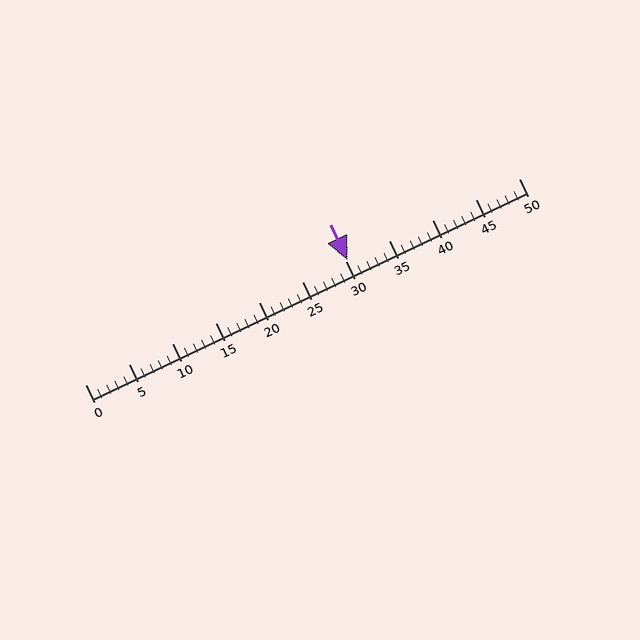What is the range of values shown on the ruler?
The ruler shows values from 0 to 50.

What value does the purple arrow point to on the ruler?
The purple arrow points to approximately 30.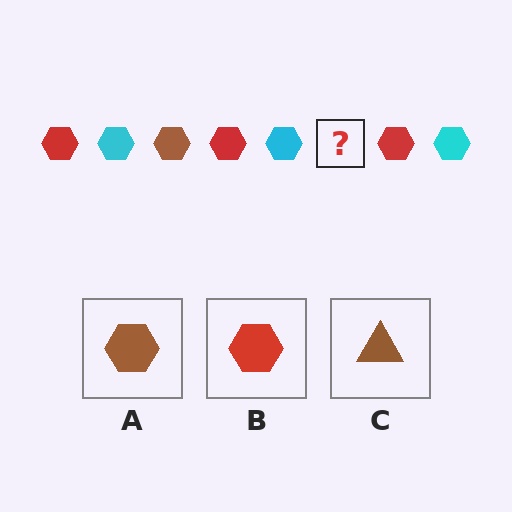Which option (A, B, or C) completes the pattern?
A.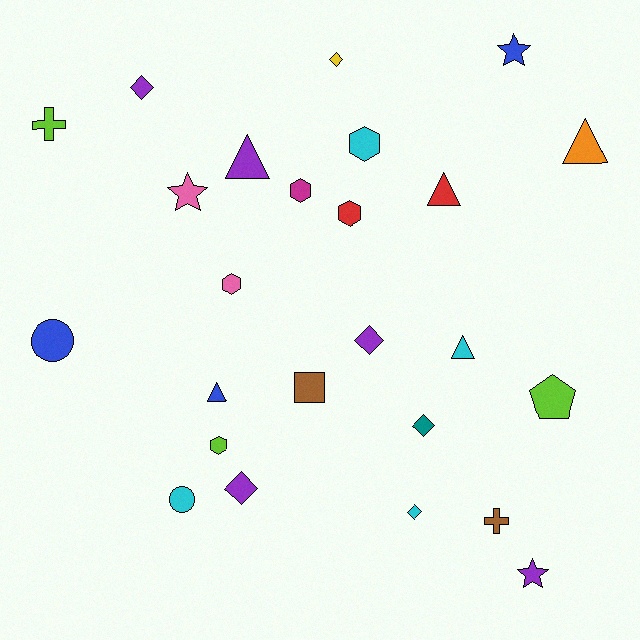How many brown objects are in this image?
There are 2 brown objects.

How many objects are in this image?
There are 25 objects.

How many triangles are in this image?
There are 5 triangles.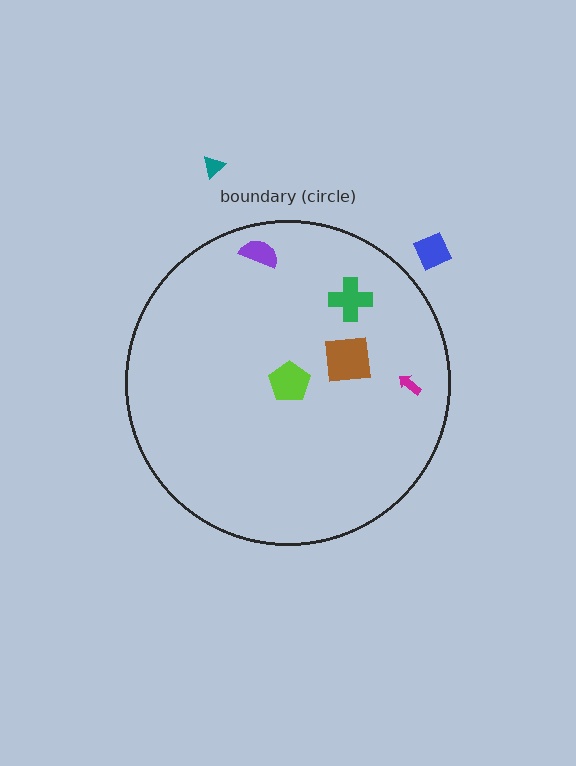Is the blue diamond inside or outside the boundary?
Outside.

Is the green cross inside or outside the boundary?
Inside.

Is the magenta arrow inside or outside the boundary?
Inside.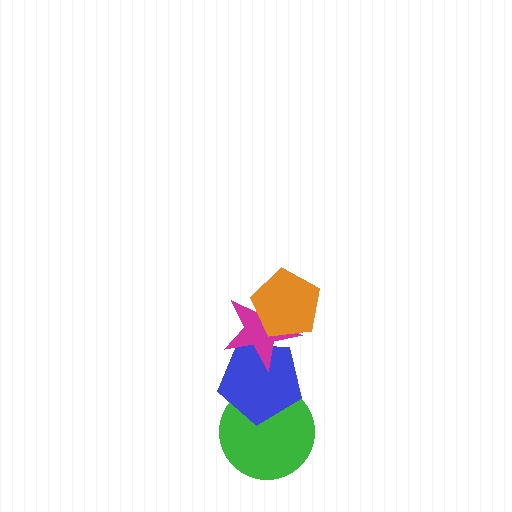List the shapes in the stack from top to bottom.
From top to bottom: the orange pentagon, the magenta star, the blue pentagon, the green circle.